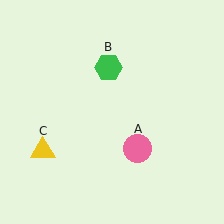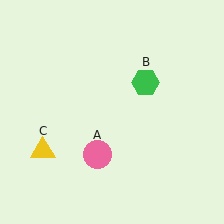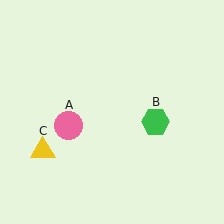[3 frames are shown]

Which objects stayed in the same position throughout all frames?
Yellow triangle (object C) remained stationary.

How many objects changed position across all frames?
2 objects changed position: pink circle (object A), green hexagon (object B).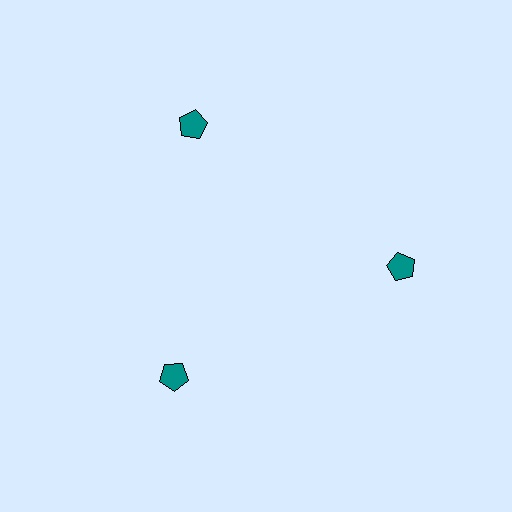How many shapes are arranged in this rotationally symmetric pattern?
There are 3 shapes, arranged in 3 groups of 1.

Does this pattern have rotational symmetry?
Yes, this pattern has 3-fold rotational symmetry. It looks the same after rotating 120 degrees around the center.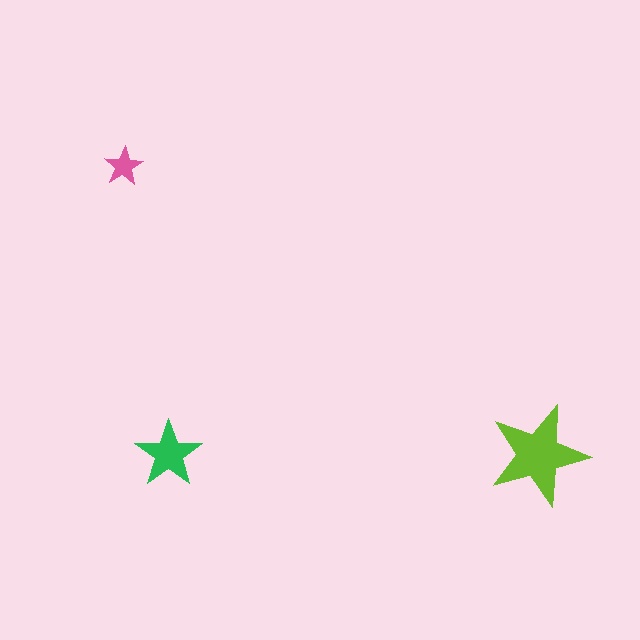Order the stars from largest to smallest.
the lime one, the green one, the pink one.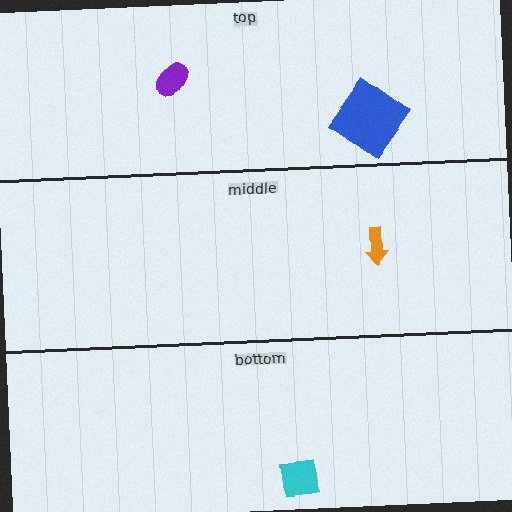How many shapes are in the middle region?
1.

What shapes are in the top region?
The purple ellipse, the blue diamond.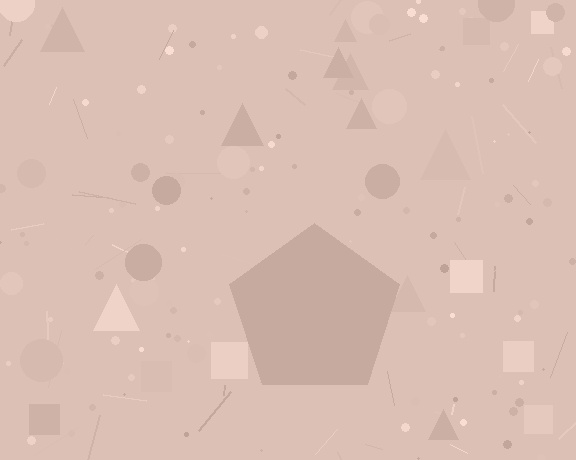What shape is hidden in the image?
A pentagon is hidden in the image.